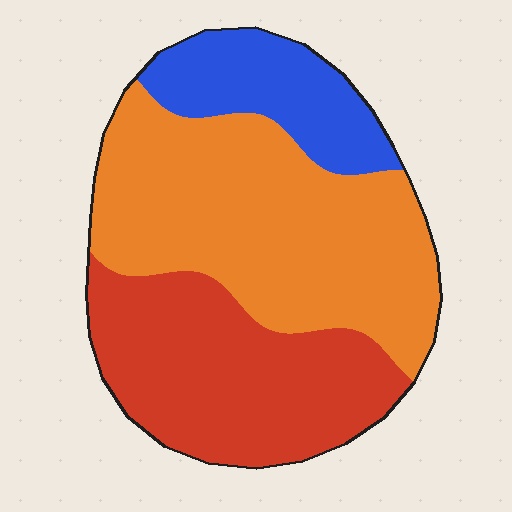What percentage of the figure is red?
Red covers 35% of the figure.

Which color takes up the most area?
Orange, at roughly 50%.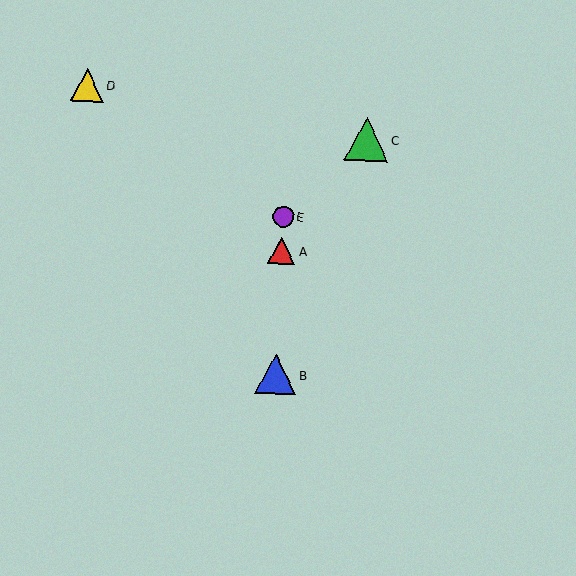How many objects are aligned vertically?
3 objects (A, B, E) are aligned vertically.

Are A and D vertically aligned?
No, A is at x≈282 and D is at x≈87.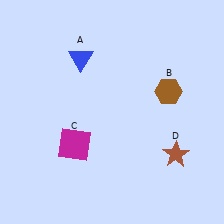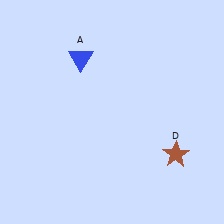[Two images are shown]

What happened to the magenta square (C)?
The magenta square (C) was removed in Image 2. It was in the bottom-left area of Image 1.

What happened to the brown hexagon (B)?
The brown hexagon (B) was removed in Image 2. It was in the top-right area of Image 1.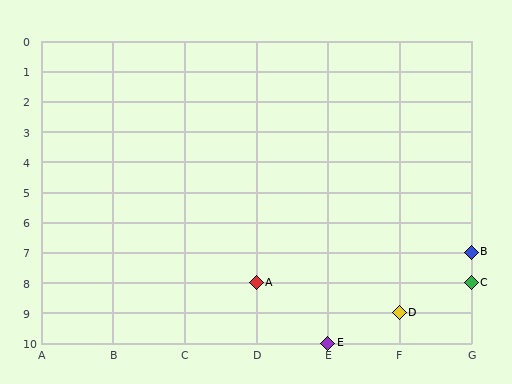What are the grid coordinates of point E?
Point E is at grid coordinates (E, 10).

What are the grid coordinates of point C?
Point C is at grid coordinates (G, 8).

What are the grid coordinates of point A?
Point A is at grid coordinates (D, 8).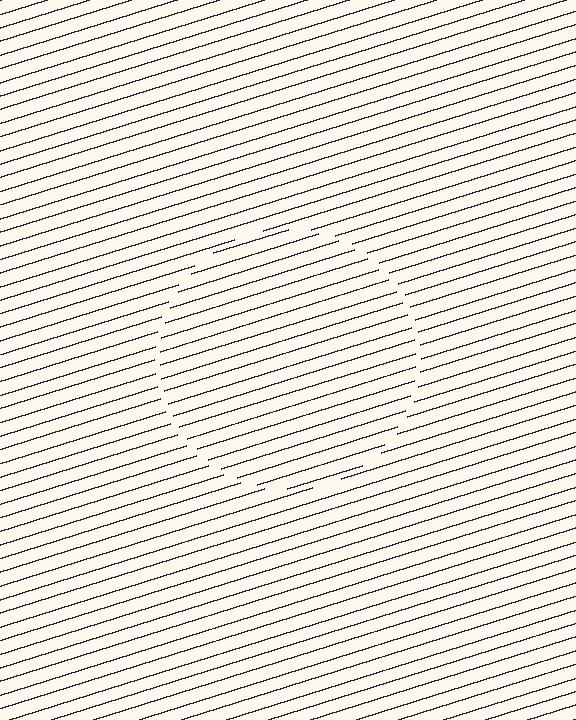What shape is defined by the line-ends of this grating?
An illusory circle. The interior of the shape contains the same grating, shifted by half a period — the contour is defined by the phase discontinuity where line-ends from the inner and outer gratings abut.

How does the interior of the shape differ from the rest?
The interior of the shape contains the same grating, shifted by half a period — the contour is defined by the phase discontinuity where line-ends from the inner and outer gratings abut.